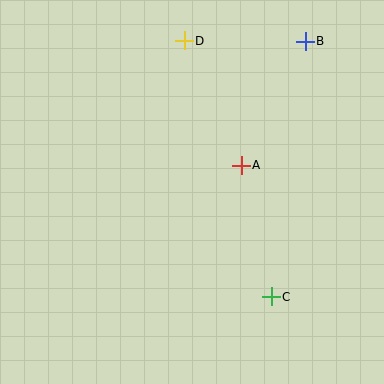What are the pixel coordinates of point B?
Point B is at (305, 41).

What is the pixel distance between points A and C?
The distance between A and C is 135 pixels.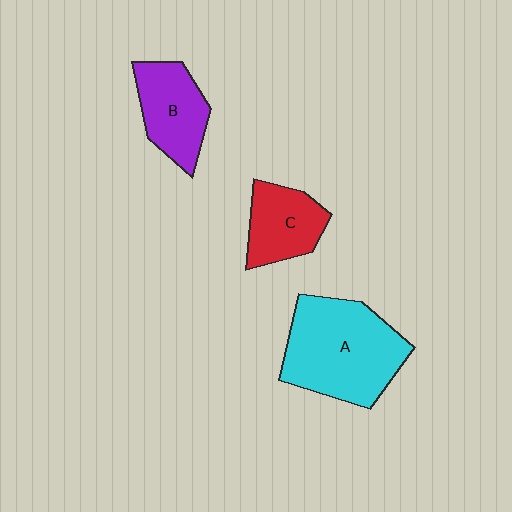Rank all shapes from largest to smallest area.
From largest to smallest: A (cyan), B (purple), C (red).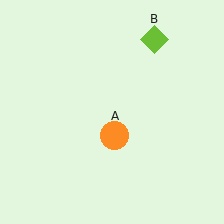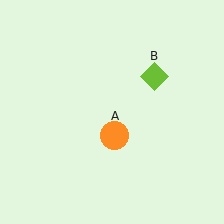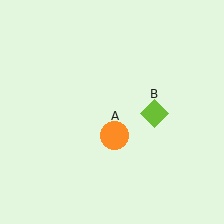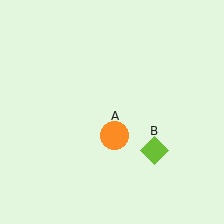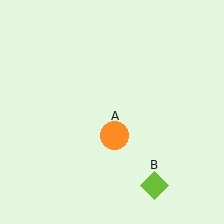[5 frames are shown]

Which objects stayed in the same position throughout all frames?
Orange circle (object A) remained stationary.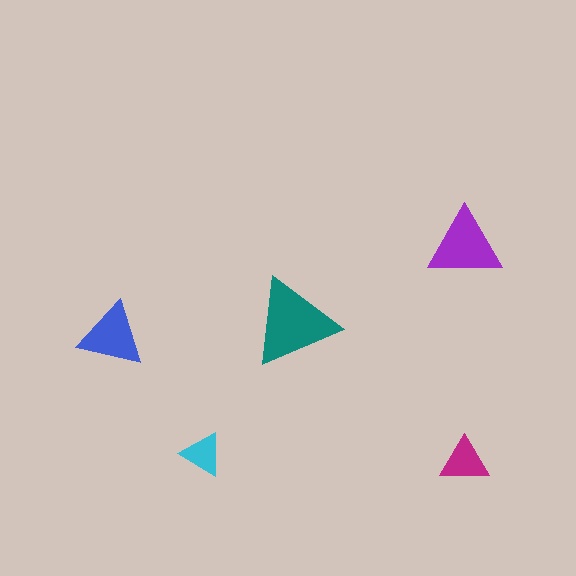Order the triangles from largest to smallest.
the teal one, the purple one, the blue one, the magenta one, the cyan one.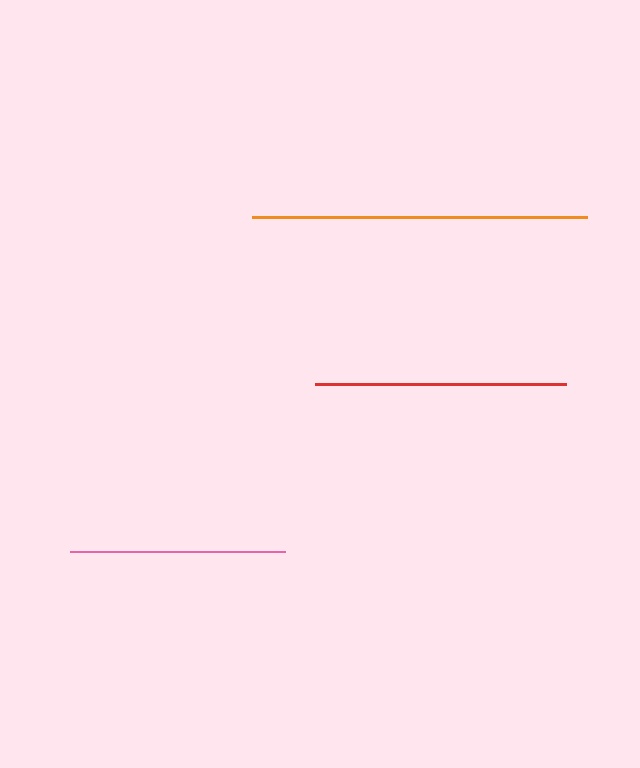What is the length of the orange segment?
The orange segment is approximately 334 pixels long.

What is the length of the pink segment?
The pink segment is approximately 215 pixels long.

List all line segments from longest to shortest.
From longest to shortest: orange, red, pink.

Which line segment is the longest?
The orange line is the longest at approximately 334 pixels.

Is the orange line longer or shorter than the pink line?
The orange line is longer than the pink line.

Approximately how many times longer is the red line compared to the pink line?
The red line is approximately 1.2 times the length of the pink line.